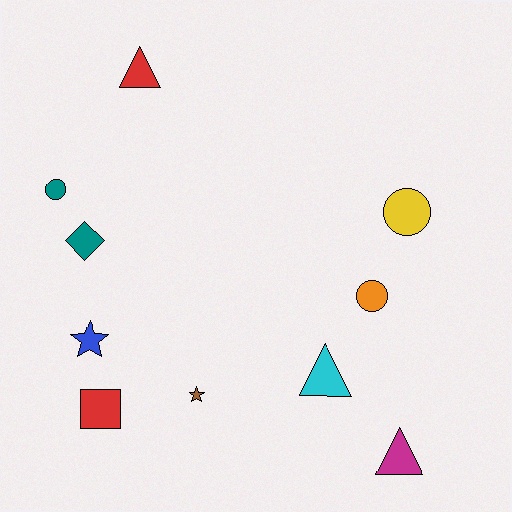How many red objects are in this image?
There are 2 red objects.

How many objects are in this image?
There are 10 objects.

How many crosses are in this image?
There are no crosses.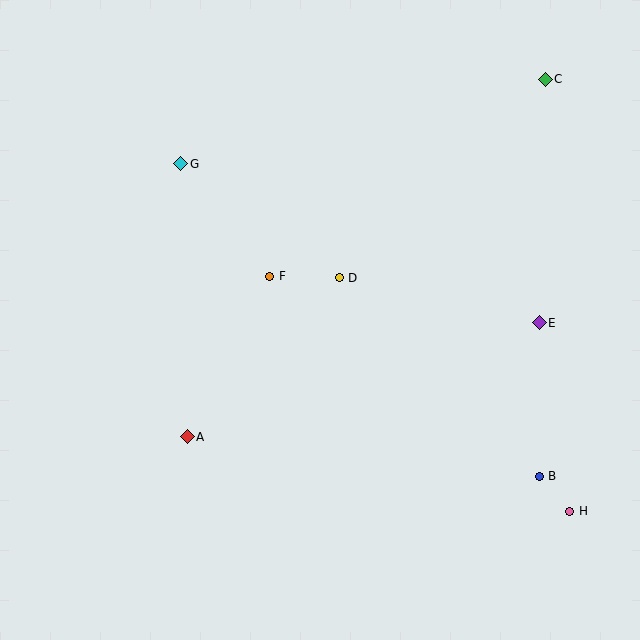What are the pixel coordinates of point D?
Point D is at (339, 278).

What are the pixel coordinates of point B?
Point B is at (539, 476).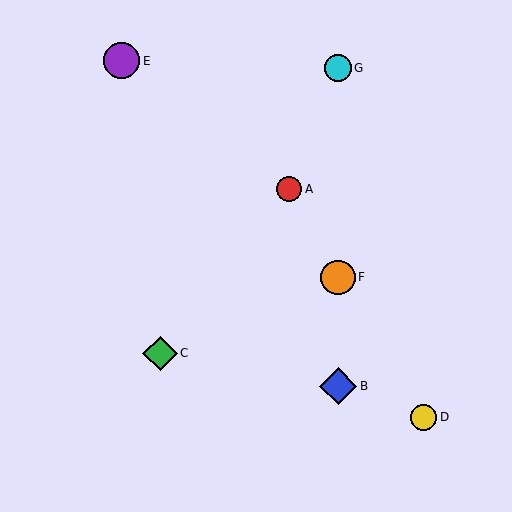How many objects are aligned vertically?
3 objects (B, F, G) are aligned vertically.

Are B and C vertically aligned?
No, B is at x≈338 and C is at x≈160.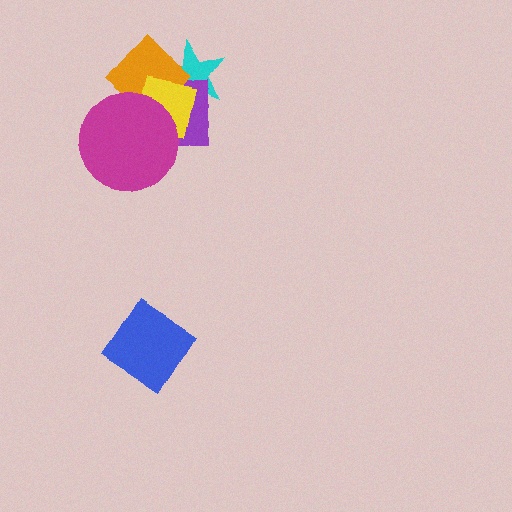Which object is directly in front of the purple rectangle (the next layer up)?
The orange diamond is directly in front of the purple rectangle.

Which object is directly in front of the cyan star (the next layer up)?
The purple rectangle is directly in front of the cyan star.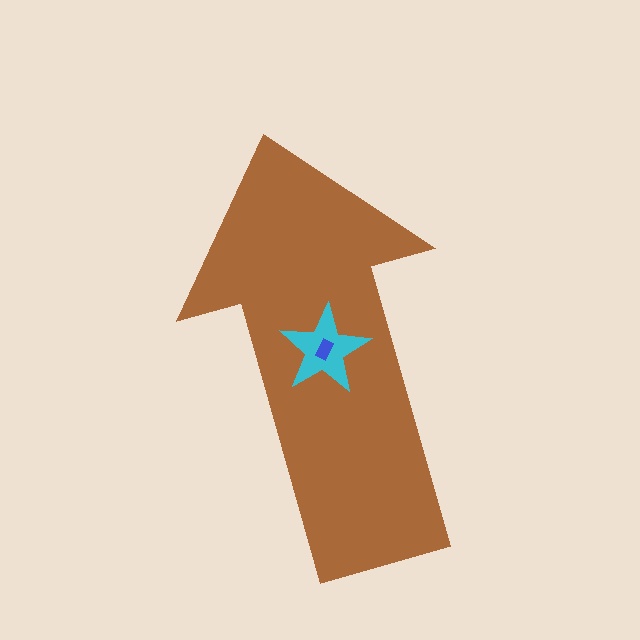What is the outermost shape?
The brown arrow.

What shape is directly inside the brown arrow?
The cyan star.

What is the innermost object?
The blue rectangle.